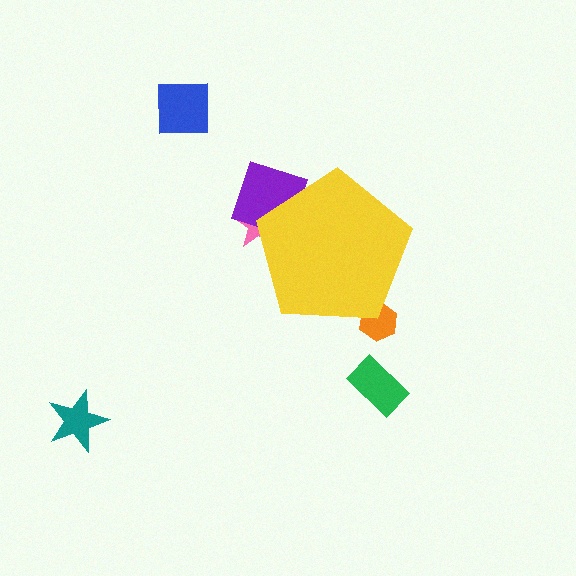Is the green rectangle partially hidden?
No, the green rectangle is fully visible.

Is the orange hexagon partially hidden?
Yes, the orange hexagon is partially hidden behind the yellow pentagon.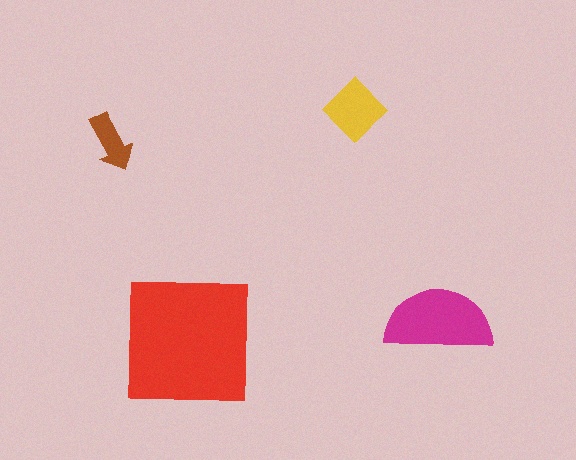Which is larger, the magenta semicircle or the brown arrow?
The magenta semicircle.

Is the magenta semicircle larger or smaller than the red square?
Smaller.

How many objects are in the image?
There are 4 objects in the image.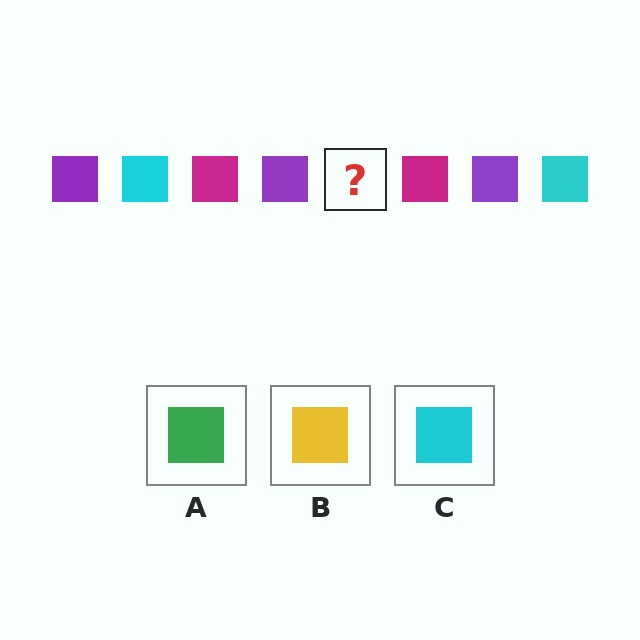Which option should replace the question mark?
Option C.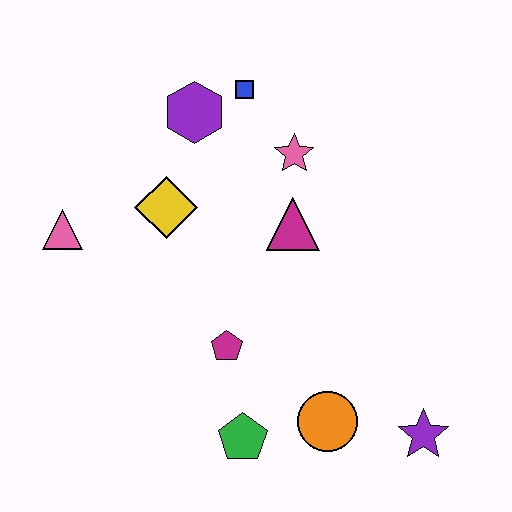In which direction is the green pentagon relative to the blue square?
The green pentagon is below the blue square.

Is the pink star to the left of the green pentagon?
No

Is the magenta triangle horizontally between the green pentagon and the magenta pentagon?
No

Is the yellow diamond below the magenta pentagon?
No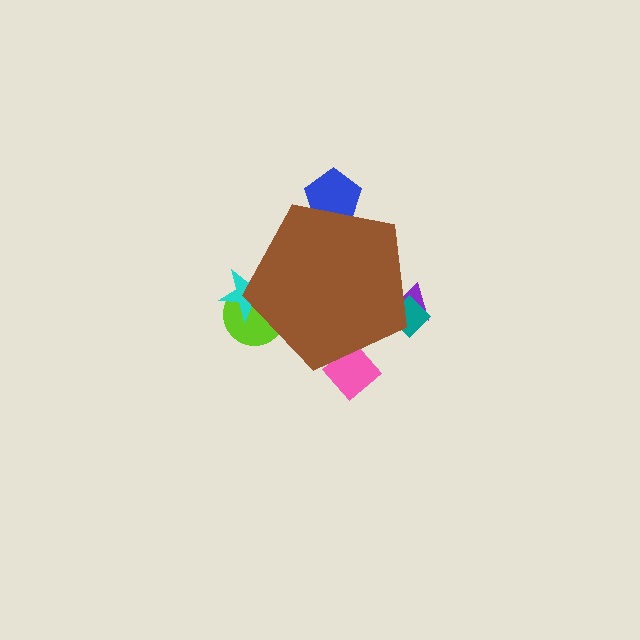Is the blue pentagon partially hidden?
Yes, the blue pentagon is partially hidden behind the brown pentagon.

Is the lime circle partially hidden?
Yes, the lime circle is partially hidden behind the brown pentagon.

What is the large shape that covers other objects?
A brown pentagon.